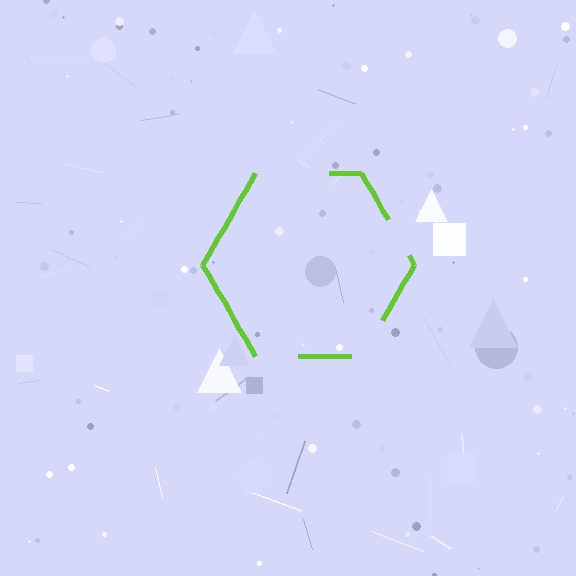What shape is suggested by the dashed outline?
The dashed outline suggests a hexagon.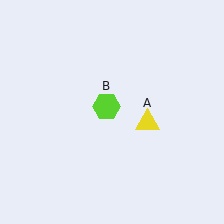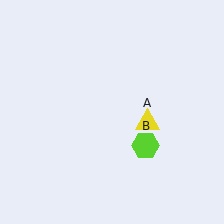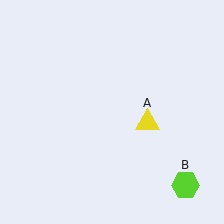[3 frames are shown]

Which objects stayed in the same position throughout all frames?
Yellow triangle (object A) remained stationary.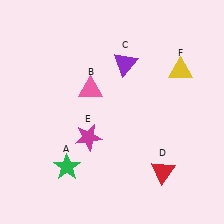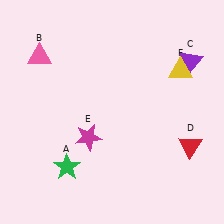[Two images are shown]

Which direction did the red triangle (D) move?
The red triangle (D) moved right.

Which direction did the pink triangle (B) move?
The pink triangle (B) moved left.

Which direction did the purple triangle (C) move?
The purple triangle (C) moved right.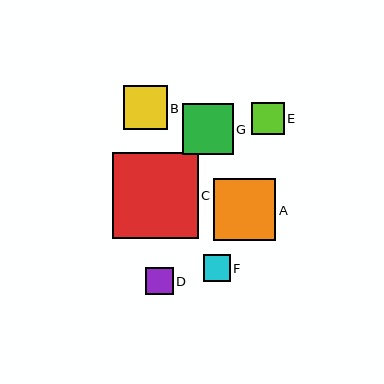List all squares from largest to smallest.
From largest to smallest: C, A, G, B, E, D, F.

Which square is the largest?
Square C is the largest with a size of approximately 86 pixels.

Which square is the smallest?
Square F is the smallest with a size of approximately 27 pixels.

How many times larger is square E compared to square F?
Square E is approximately 1.2 times the size of square F.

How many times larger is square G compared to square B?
Square G is approximately 1.2 times the size of square B.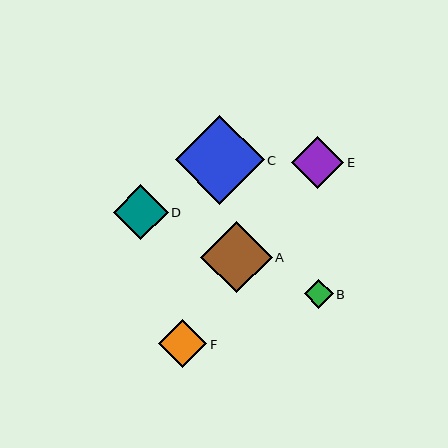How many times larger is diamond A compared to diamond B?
Diamond A is approximately 2.5 times the size of diamond B.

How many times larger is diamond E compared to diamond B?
Diamond E is approximately 1.8 times the size of diamond B.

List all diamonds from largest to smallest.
From largest to smallest: C, A, D, E, F, B.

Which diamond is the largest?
Diamond C is the largest with a size of approximately 89 pixels.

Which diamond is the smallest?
Diamond B is the smallest with a size of approximately 29 pixels.